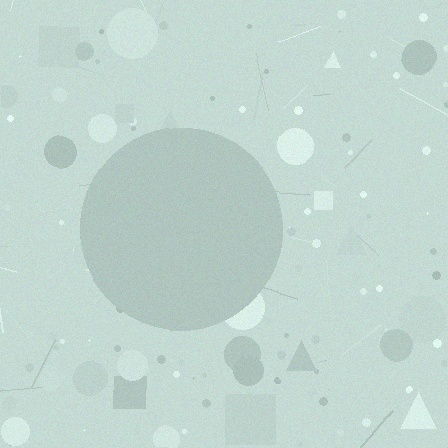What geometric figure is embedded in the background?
A circle is embedded in the background.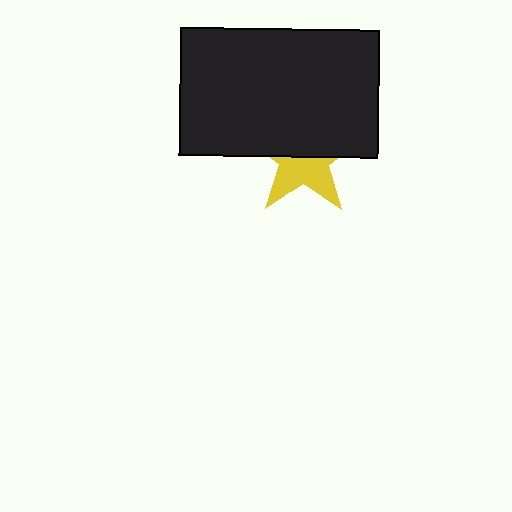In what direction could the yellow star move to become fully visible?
The yellow star could move down. That would shift it out from behind the black rectangle entirely.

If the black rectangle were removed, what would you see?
You would see the complete yellow star.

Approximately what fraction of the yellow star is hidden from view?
Roughly 56% of the yellow star is hidden behind the black rectangle.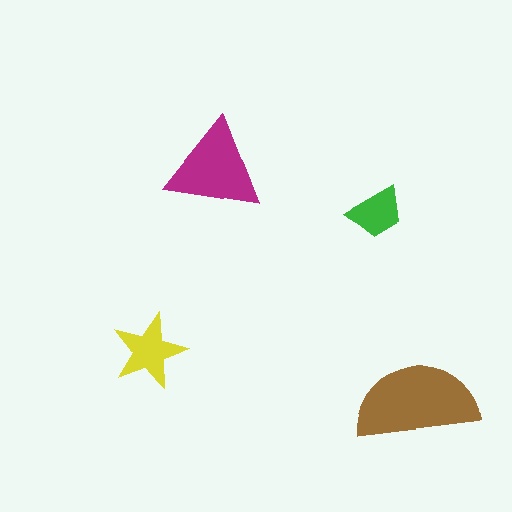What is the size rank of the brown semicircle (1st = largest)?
1st.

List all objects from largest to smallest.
The brown semicircle, the magenta triangle, the yellow star, the green trapezoid.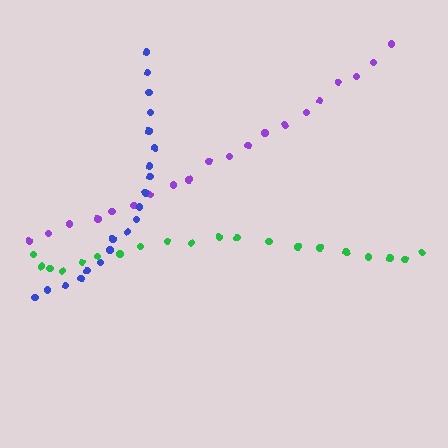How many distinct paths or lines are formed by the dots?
There are 3 distinct paths.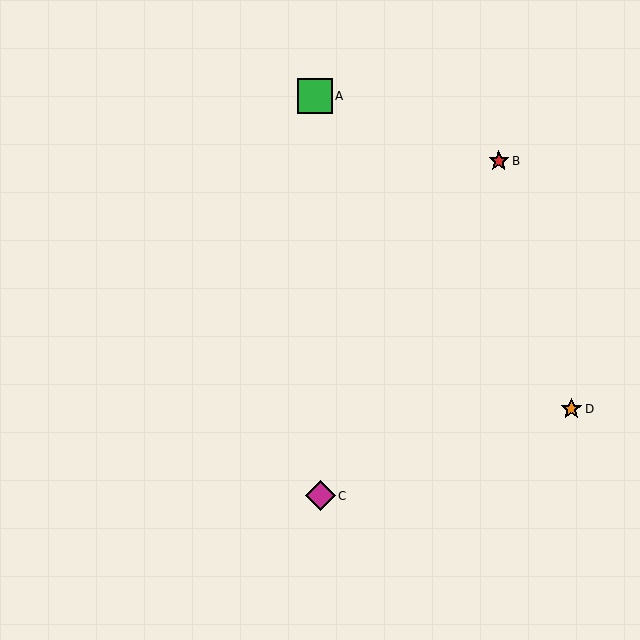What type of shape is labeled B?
Shape B is a red star.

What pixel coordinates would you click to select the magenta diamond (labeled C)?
Click at (321, 496) to select the magenta diamond C.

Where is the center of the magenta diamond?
The center of the magenta diamond is at (321, 496).